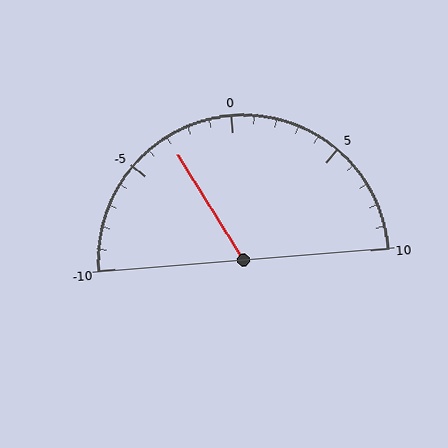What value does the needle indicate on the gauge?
The needle indicates approximately -3.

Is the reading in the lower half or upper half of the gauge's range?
The reading is in the lower half of the range (-10 to 10).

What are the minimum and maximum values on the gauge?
The gauge ranges from -10 to 10.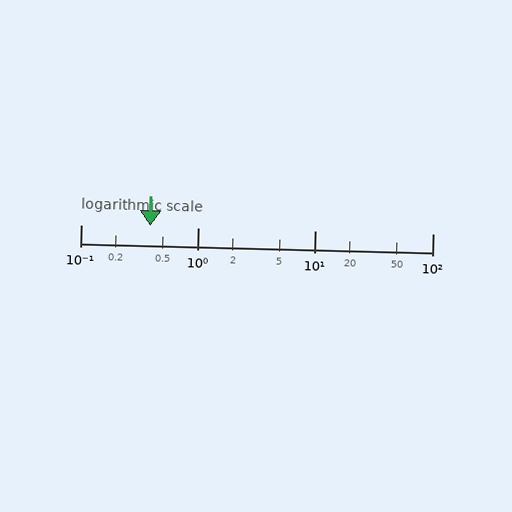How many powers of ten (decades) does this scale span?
The scale spans 3 decades, from 0.1 to 100.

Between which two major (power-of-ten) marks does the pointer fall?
The pointer is between 0.1 and 1.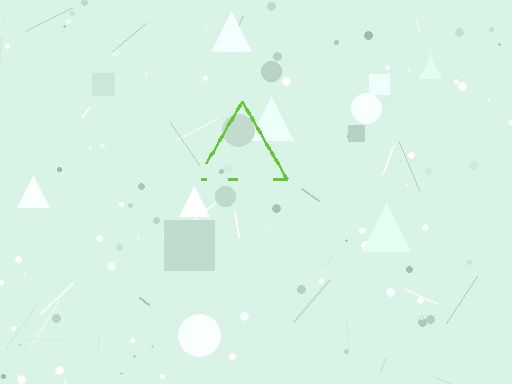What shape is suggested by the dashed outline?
The dashed outline suggests a triangle.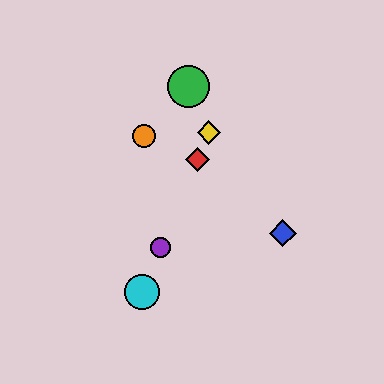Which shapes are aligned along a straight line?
The red diamond, the yellow diamond, the purple circle, the cyan circle are aligned along a straight line.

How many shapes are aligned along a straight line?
4 shapes (the red diamond, the yellow diamond, the purple circle, the cyan circle) are aligned along a straight line.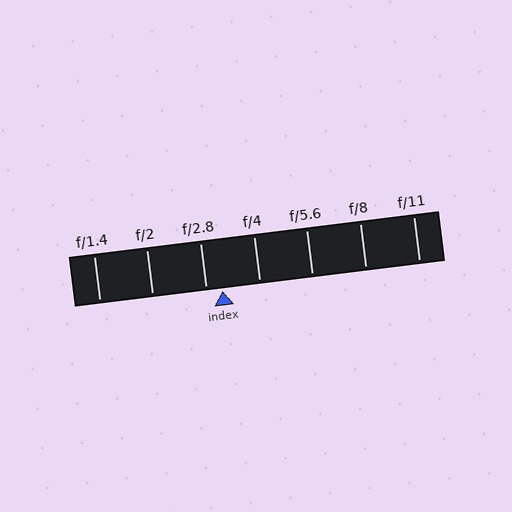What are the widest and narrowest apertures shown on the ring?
The widest aperture shown is f/1.4 and the narrowest is f/11.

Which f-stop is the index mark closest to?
The index mark is closest to f/2.8.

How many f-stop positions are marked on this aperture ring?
There are 7 f-stop positions marked.